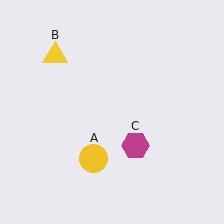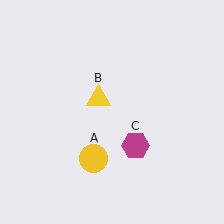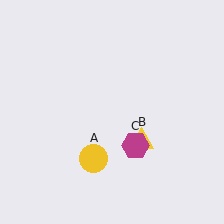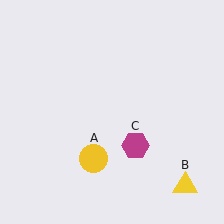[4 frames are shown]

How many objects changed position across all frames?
1 object changed position: yellow triangle (object B).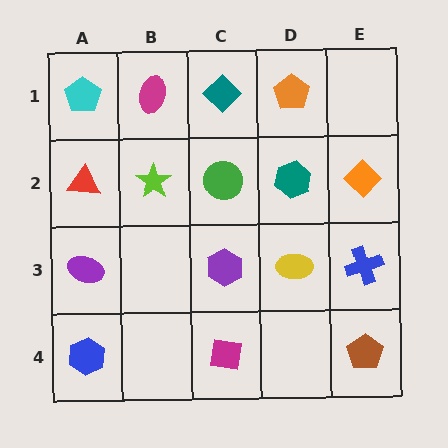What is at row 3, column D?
A yellow ellipse.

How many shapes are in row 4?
3 shapes.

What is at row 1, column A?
A cyan pentagon.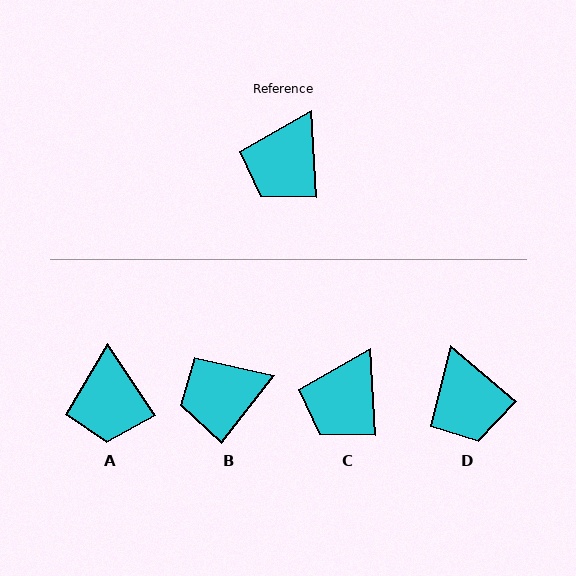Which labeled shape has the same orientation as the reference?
C.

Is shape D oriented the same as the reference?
No, it is off by about 47 degrees.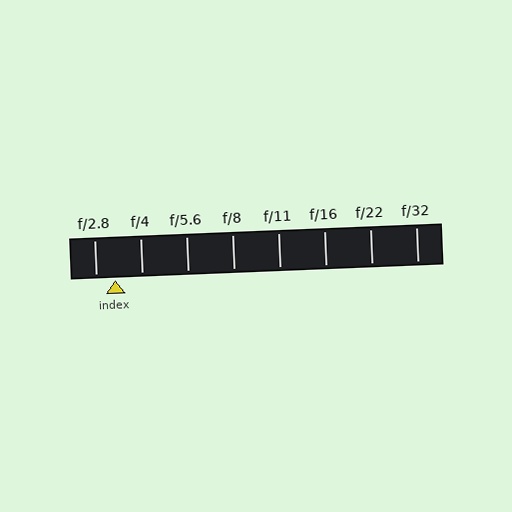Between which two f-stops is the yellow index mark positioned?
The index mark is between f/2.8 and f/4.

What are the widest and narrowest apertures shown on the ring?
The widest aperture shown is f/2.8 and the narrowest is f/32.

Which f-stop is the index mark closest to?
The index mark is closest to f/2.8.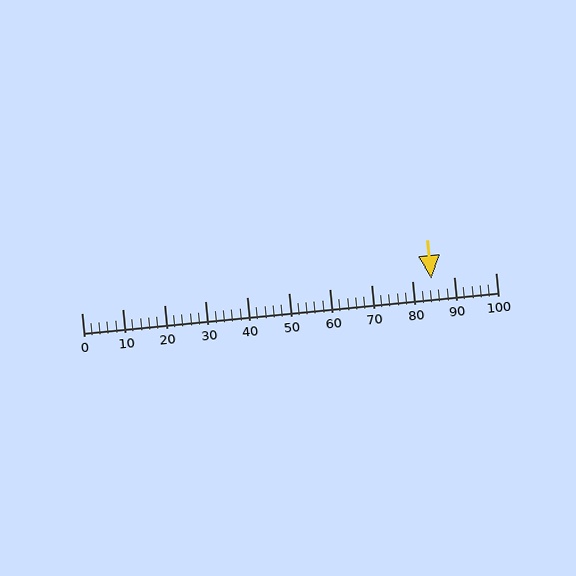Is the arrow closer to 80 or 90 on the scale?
The arrow is closer to 80.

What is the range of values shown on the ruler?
The ruler shows values from 0 to 100.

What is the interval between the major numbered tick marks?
The major tick marks are spaced 10 units apart.